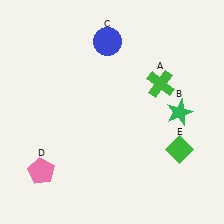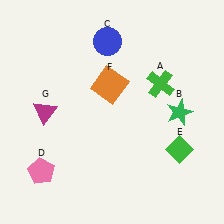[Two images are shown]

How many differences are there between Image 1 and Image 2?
There are 2 differences between the two images.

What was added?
An orange square (F), a magenta triangle (G) were added in Image 2.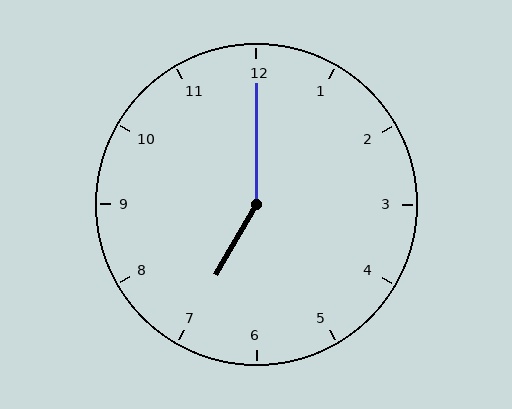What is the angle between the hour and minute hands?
Approximately 150 degrees.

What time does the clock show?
7:00.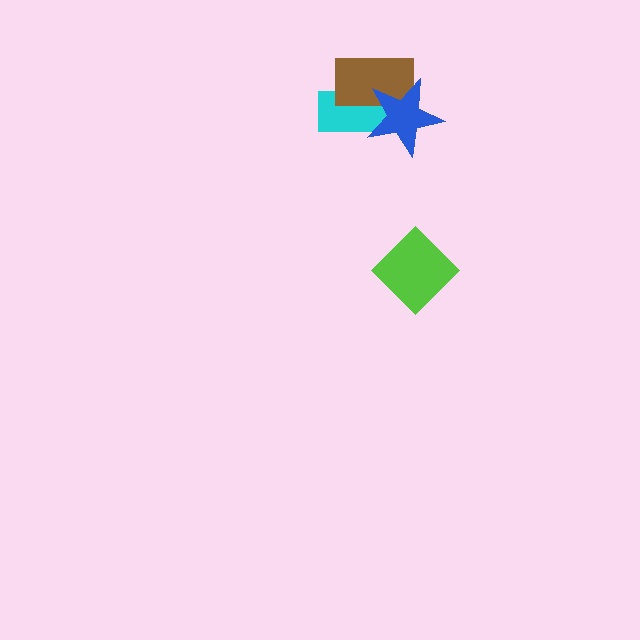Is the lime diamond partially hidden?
No, no other shape covers it.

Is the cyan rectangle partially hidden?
Yes, it is partially covered by another shape.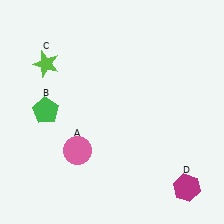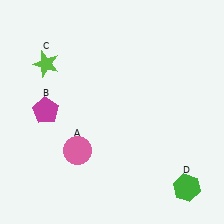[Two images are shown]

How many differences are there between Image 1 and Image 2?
There are 2 differences between the two images.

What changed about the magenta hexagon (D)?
In Image 1, D is magenta. In Image 2, it changed to green.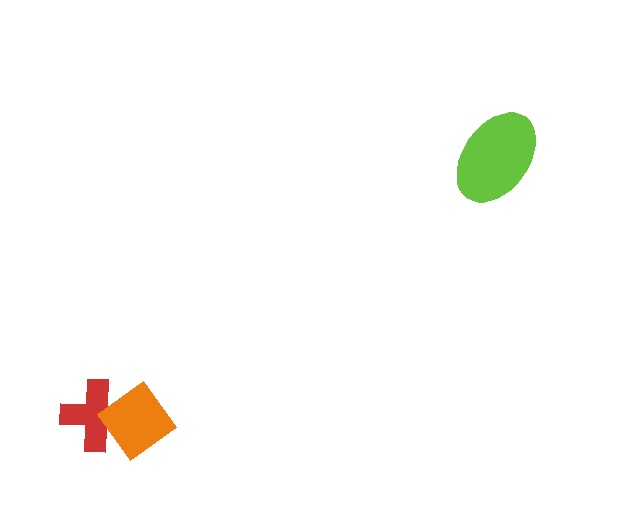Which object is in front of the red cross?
The orange diamond is in front of the red cross.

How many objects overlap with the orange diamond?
1 object overlaps with the orange diamond.